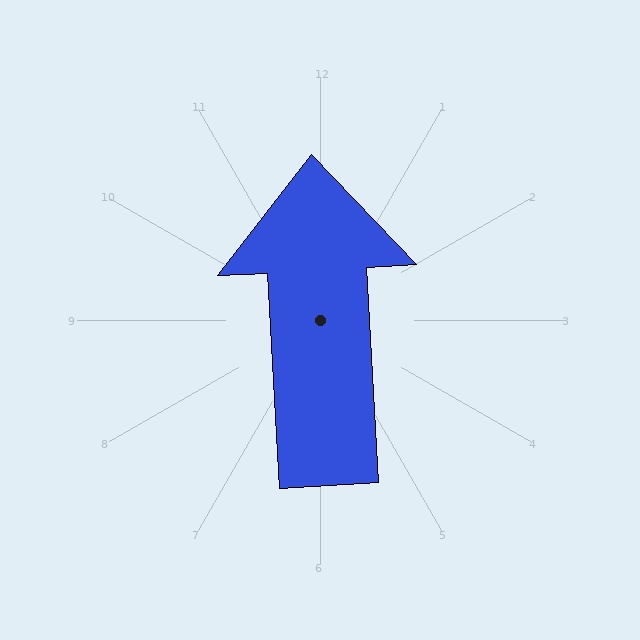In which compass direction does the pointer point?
North.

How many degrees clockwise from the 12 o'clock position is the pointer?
Approximately 357 degrees.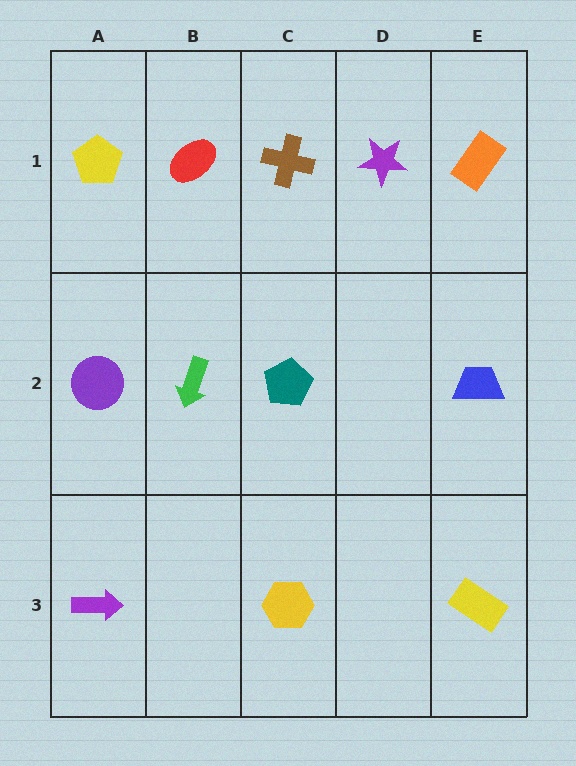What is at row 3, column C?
A yellow hexagon.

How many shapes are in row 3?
3 shapes.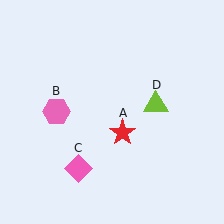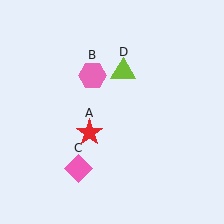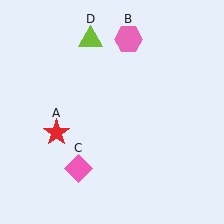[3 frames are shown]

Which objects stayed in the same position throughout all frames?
Pink diamond (object C) remained stationary.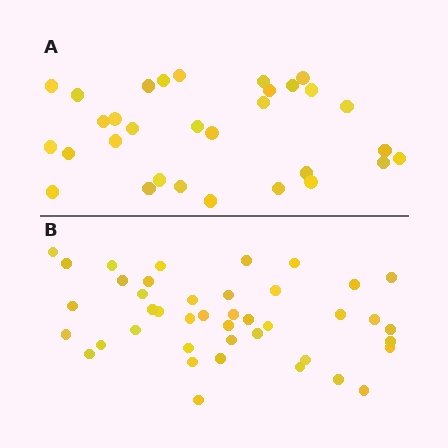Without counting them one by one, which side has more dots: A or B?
Region B (the bottom region) has more dots.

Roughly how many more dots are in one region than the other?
Region B has roughly 12 or so more dots than region A.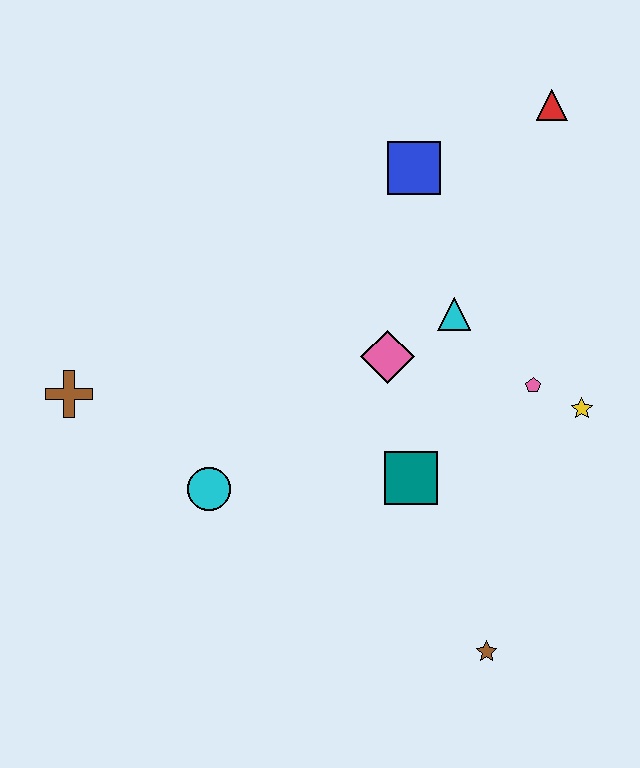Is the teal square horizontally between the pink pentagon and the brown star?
No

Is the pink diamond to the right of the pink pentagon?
No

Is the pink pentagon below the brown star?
No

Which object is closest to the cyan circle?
The brown cross is closest to the cyan circle.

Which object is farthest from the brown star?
The red triangle is farthest from the brown star.